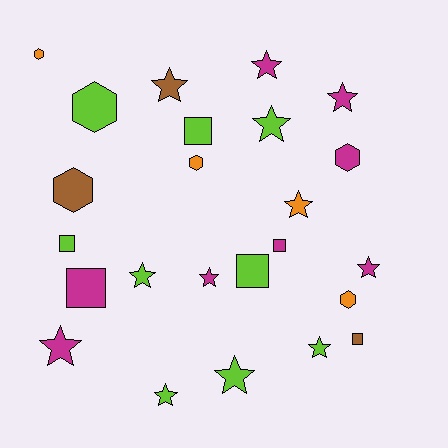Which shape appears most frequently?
Star, with 12 objects.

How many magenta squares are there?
There are 2 magenta squares.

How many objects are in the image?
There are 24 objects.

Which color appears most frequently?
Lime, with 9 objects.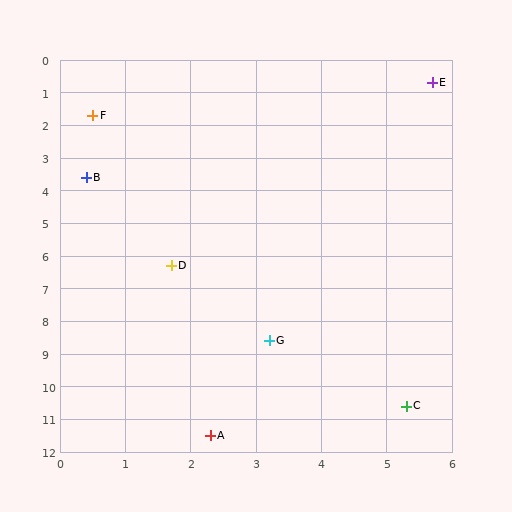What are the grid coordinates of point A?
Point A is at approximately (2.3, 11.5).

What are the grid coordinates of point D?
Point D is at approximately (1.7, 6.3).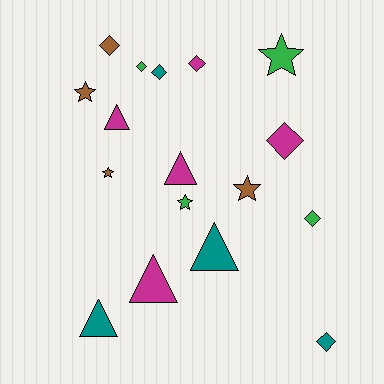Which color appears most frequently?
Magenta, with 5 objects.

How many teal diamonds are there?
There are 2 teal diamonds.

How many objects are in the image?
There are 17 objects.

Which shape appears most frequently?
Diamond, with 7 objects.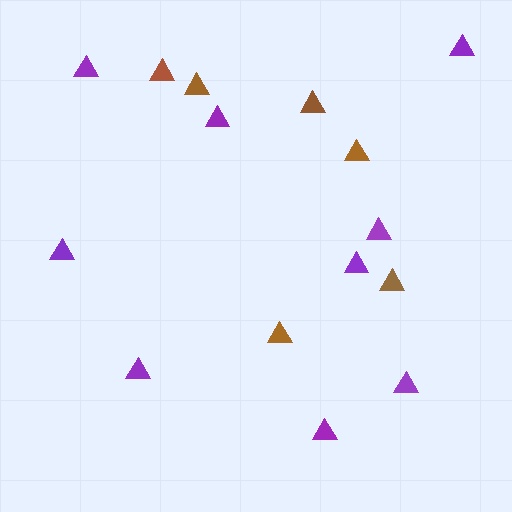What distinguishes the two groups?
There are 2 groups: one group of purple triangles (9) and one group of brown triangles (6).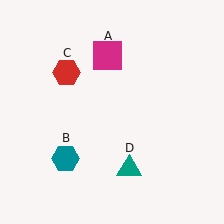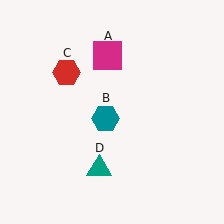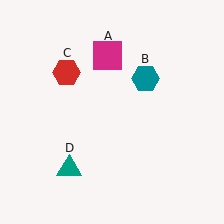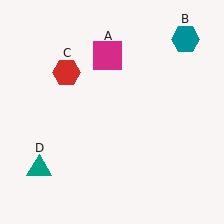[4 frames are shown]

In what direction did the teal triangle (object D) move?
The teal triangle (object D) moved left.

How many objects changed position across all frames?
2 objects changed position: teal hexagon (object B), teal triangle (object D).